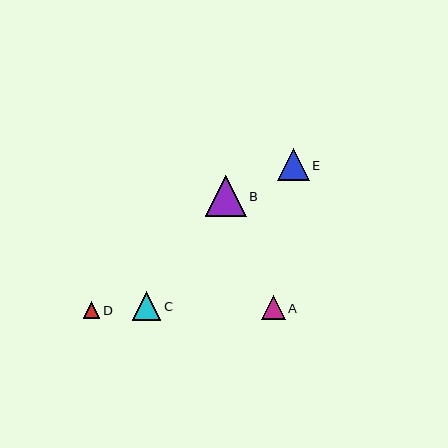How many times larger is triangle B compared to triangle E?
Triangle B is approximately 1.3 times the size of triangle E.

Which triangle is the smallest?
Triangle D is the smallest with a size of approximately 17 pixels.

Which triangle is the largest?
Triangle B is the largest with a size of approximately 41 pixels.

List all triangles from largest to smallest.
From largest to smallest: B, E, C, A, D.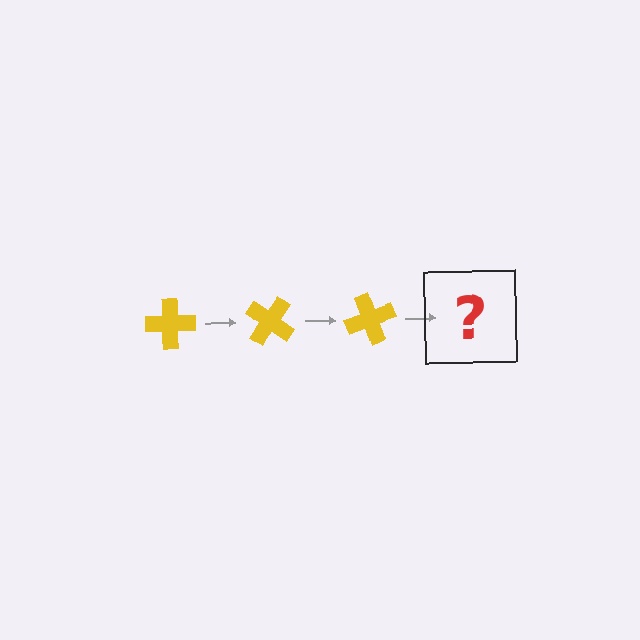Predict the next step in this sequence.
The next step is a yellow cross rotated 105 degrees.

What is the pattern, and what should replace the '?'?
The pattern is that the cross rotates 35 degrees each step. The '?' should be a yellow cross rotated 105 degrees.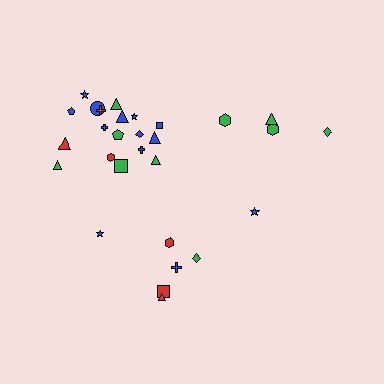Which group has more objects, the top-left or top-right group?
The top-left group.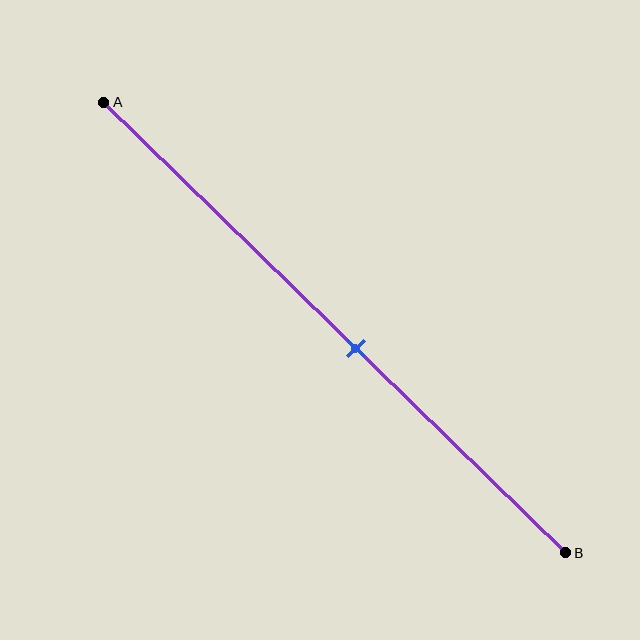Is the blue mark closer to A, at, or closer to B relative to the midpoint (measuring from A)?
The blue mark is closer to point B than the midpoint of segment AB.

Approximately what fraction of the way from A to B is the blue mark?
The blue mark is approximately 55% of the way from A to B.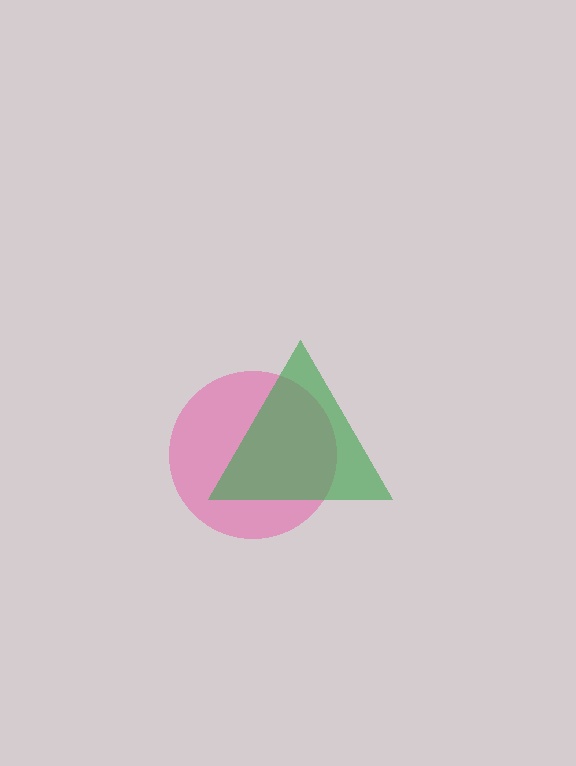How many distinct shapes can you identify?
There are 2 distinct shapes: a pink circle, a green triangle.